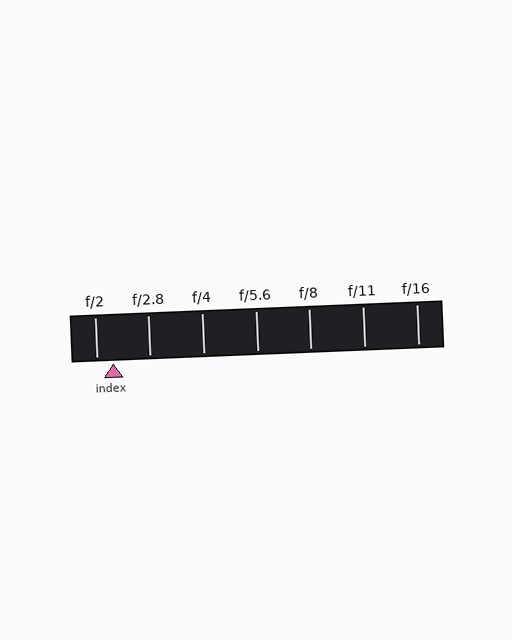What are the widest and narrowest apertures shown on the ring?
The widest aperture shown is f/2 and the narrowest is f/16.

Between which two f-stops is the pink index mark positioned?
The index mark is between f/2 and f/2.8.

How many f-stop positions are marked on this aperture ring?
There are 7 f-stop positions marked.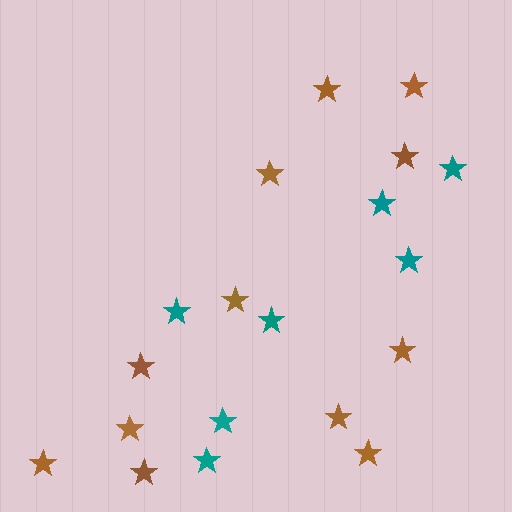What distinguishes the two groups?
There are 2 groups: one group of brown stars (12) and one group of teal stars (7).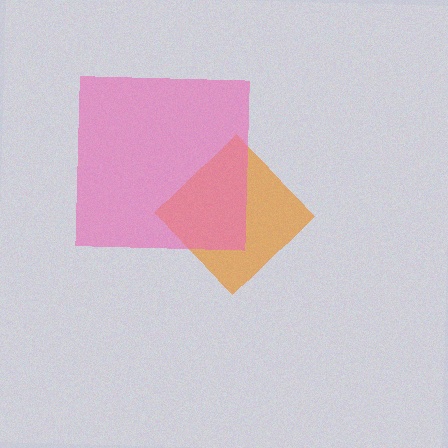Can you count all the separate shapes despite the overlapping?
Yes, there are 2 separate shapes.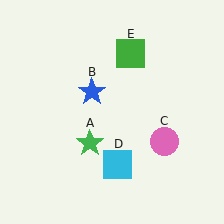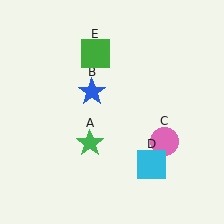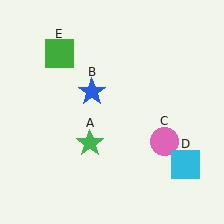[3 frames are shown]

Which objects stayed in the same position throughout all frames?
Green star (object A) and blue star (object B) and pink circle (object C) remained stationary.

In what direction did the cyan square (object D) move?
The cyan square (object D) moved right.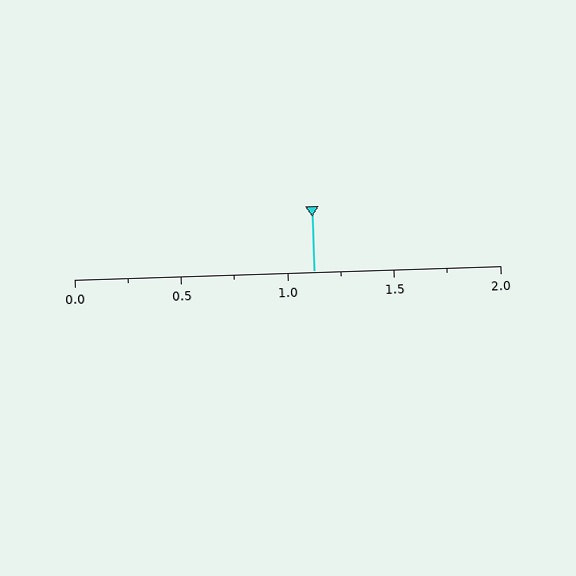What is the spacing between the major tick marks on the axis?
The major ticks are spaced 0.5 apart.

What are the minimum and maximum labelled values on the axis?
The axis runs from 0.0 to 2.0.